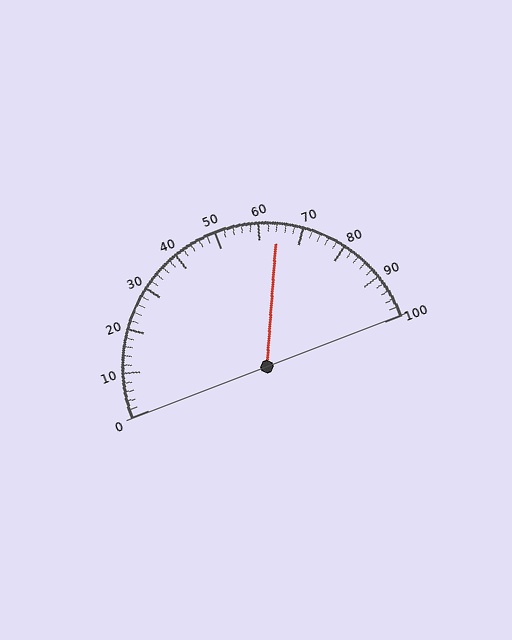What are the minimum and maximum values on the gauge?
The gauge ranges from 0 to 100.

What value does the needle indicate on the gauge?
The needle indicates approximately 64.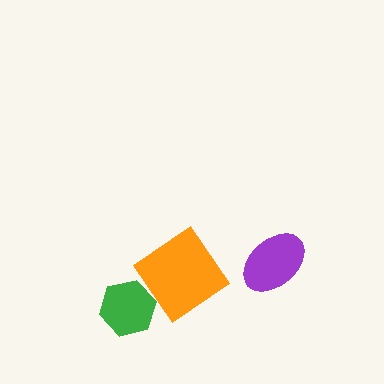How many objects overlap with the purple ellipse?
0 objects overlap with the purple ellipse.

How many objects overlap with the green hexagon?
1 object overlaps with the green hexagon.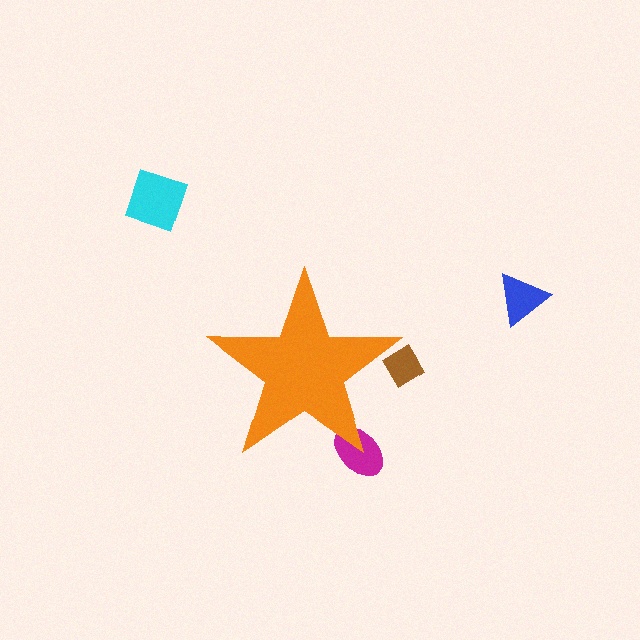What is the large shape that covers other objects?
An orange star.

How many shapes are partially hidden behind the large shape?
2 shapes are partially hidden.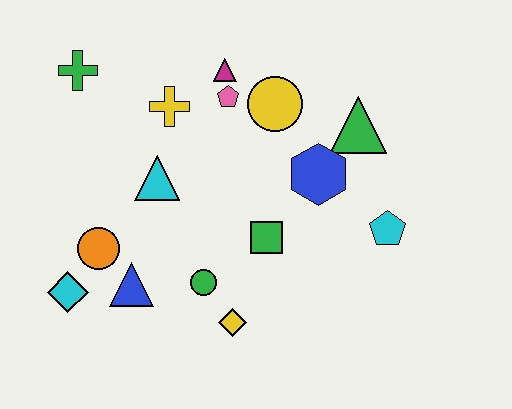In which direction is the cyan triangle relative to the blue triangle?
The cyan triangle is above the blue triangle.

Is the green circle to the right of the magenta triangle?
No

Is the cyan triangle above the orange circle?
Yes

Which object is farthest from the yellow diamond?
The green cross is farthest from the yellow diamond.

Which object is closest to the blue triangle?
The orange circle is closest to the blue triangle.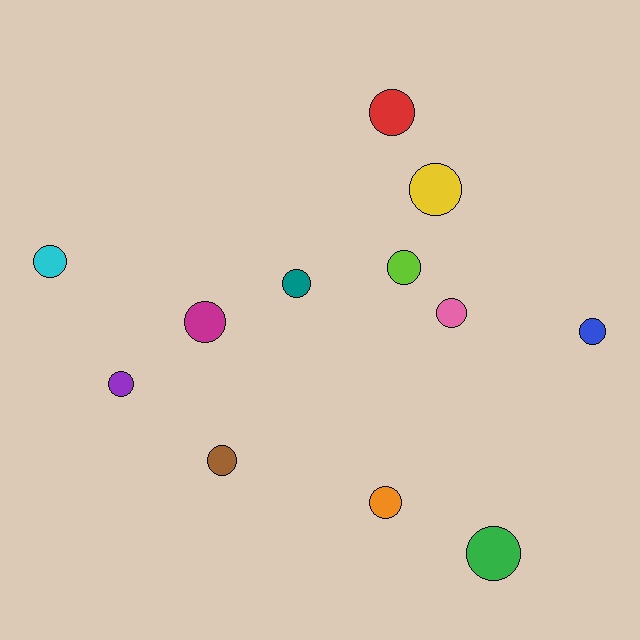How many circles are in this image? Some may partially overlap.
There are 12 circles.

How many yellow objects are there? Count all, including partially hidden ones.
There is 1 yellow object.